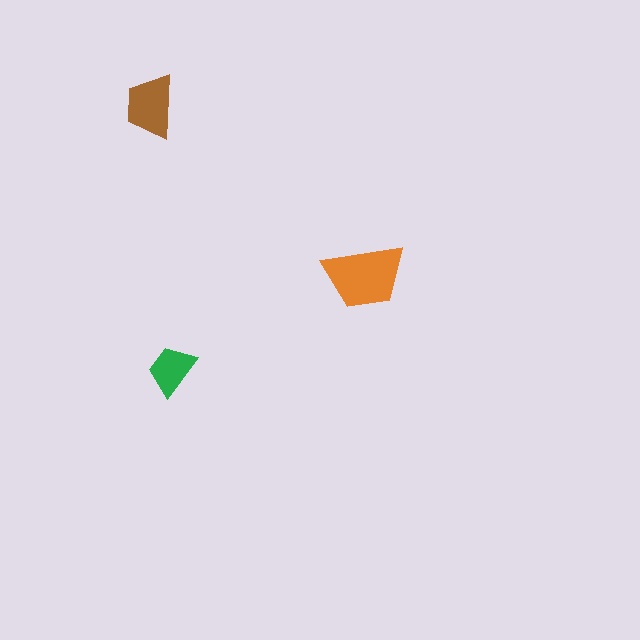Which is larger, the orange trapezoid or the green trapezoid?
The orange one.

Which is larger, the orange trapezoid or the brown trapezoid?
The orange one.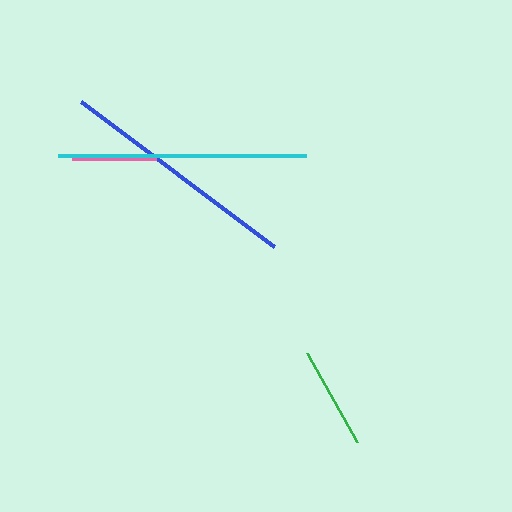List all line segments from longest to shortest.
From longest to shortest: cyan, blue, green, pink.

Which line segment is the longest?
The cyan line is the longest at approximately 248 pixels.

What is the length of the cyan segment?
The cyan segment is approximately 248 pixels long.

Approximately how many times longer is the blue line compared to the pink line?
The blue line is approximately 2.9 times the length of the pink line.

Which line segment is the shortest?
The pink line is the shortest at approximately 84 pixels.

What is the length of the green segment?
The green segment is approximately 102 pixels long.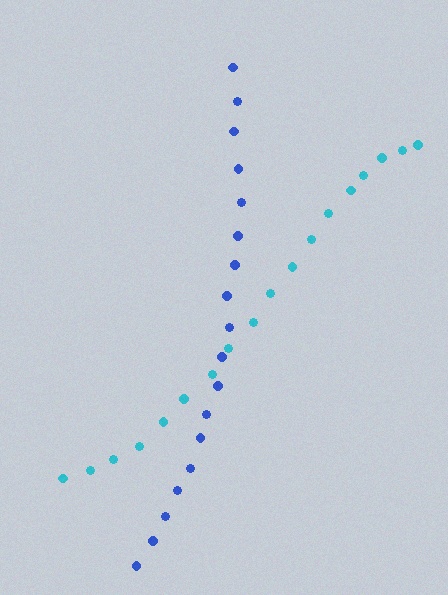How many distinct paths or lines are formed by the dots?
There are 2 distinct paths.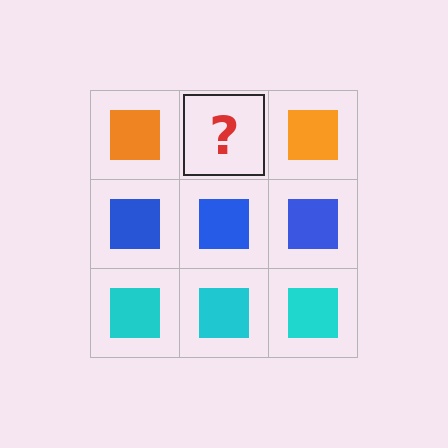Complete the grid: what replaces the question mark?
The question mark should be replaced with an orange square.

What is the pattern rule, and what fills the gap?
The rule is that each row has a consistent color. The gap should be filled with an orange square.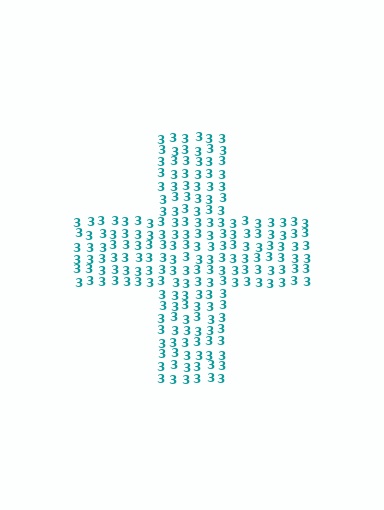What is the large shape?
The large shape is a cross.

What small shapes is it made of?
It is made of small digit 3's.